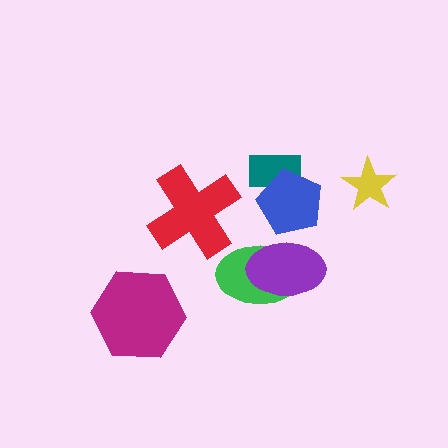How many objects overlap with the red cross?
0 objects overlap with the red cross.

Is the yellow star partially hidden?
No, no other shape covers it.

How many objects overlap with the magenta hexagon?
0 objects overlap with the magenta hexagon.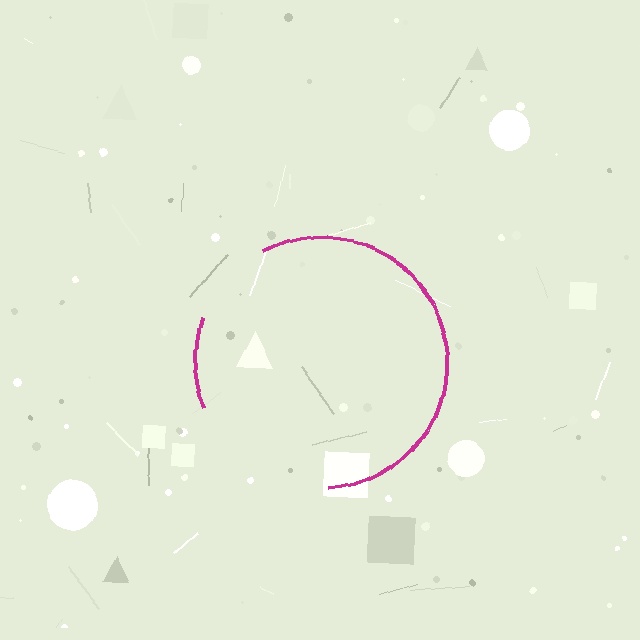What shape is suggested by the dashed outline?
The dashed outline suggests a circle.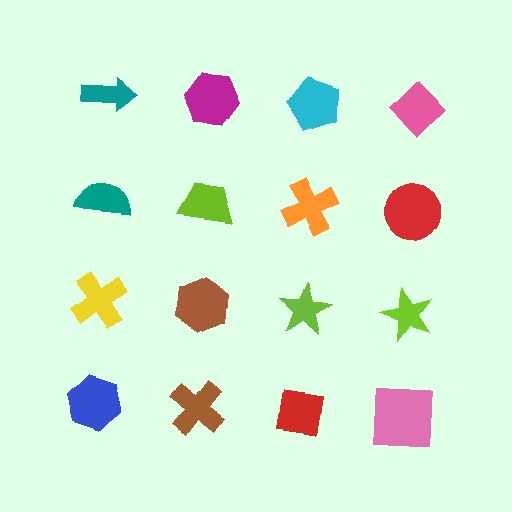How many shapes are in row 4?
4 shapes.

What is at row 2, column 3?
An orange cross.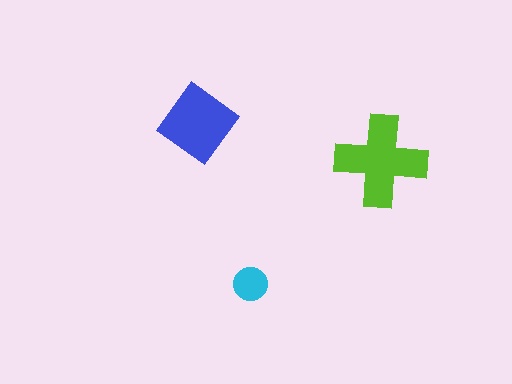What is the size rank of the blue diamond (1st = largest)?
2nd.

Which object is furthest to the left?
The blue diamond is leftmost.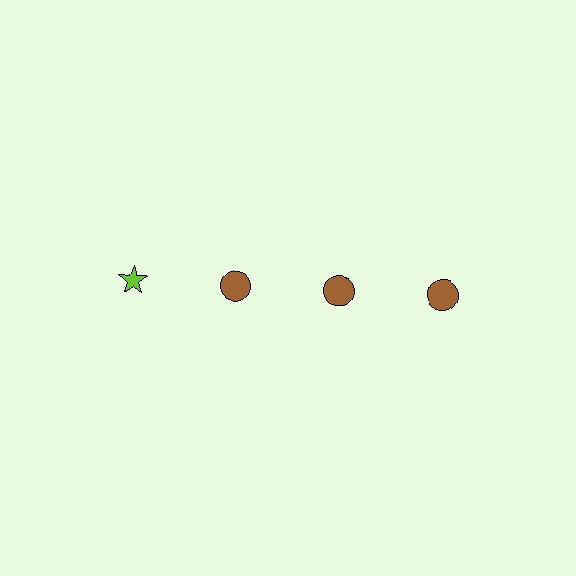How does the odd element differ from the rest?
It differs in both color (lime instead of brown) and shape (star instead of circle).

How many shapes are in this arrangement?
There are 4 shapes arranged in a grid pattern.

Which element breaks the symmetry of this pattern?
The lime star in the top row, leftmost column breaks the symmetry. All other shapes are brown circles.